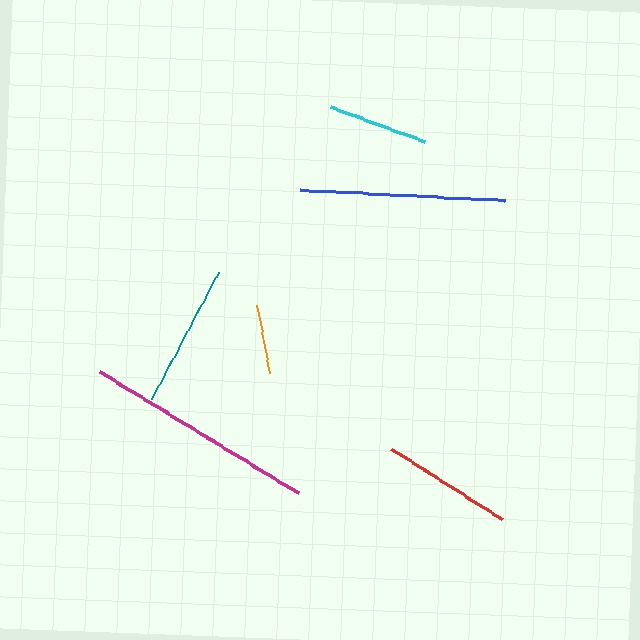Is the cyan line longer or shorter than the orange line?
The cyan line is longer than the orange line.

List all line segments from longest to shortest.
From longest to shortest: magenta, blue, teal, red, cyan, orange.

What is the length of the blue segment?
The blue segment is approximately 205 pixels long.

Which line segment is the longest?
The magenta line is the longest at approximately 232 pixels.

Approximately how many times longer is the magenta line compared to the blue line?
The magenta line is approximately 1.1 times the length of the blue line.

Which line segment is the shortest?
The orange line is the shortest at approximately 69 pixels.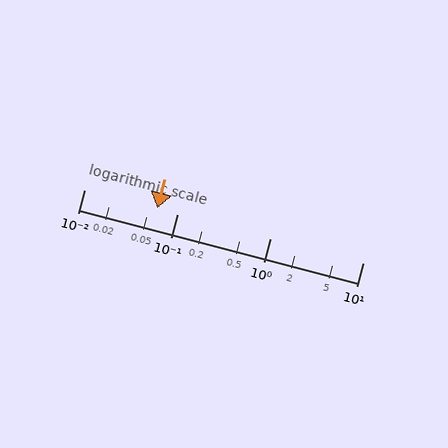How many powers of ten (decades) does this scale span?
The scale spans 3 decades, from 0.01 to 10.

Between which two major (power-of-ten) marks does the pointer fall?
The pointer is between 0.01 and 0.1.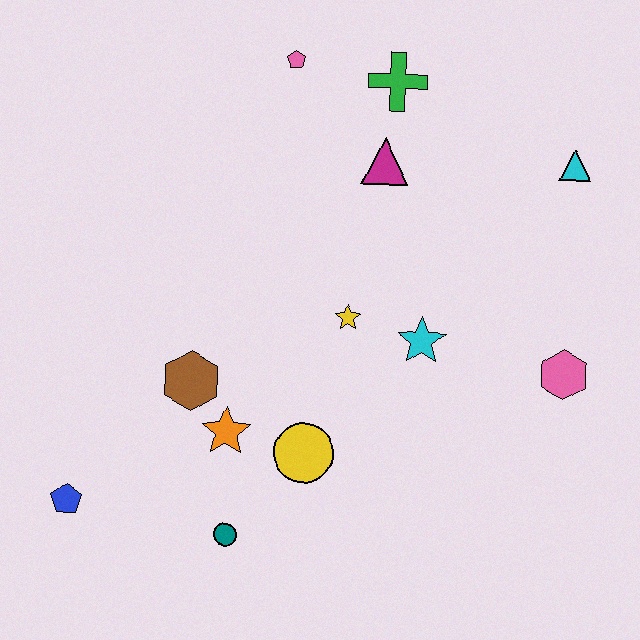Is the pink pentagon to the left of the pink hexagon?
Yes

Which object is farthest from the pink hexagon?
The blue pentagon is farthest from the pink hexagon.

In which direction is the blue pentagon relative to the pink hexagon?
The blue pentagon is to the left of the pink hexagon.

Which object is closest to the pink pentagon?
The green cross is closest to the pink pentagon.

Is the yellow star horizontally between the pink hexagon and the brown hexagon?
Yes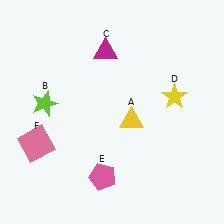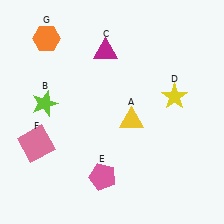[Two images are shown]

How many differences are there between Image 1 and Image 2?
There is 1 difference between the two images.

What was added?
An orange hexagon (G) was added in Image 2.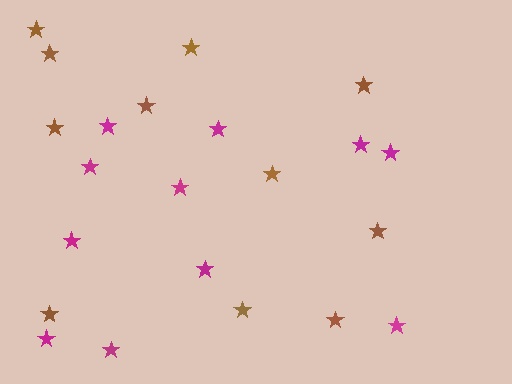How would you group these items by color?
There are 2 groups: one group of brown stars (11) and one group of magenta stars (11).